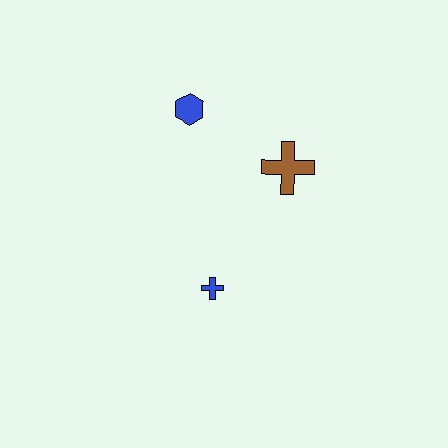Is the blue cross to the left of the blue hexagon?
No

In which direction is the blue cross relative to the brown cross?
The blue cross is below the brown cross.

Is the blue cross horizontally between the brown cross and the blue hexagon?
Yes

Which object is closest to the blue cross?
The brown cross is closest to the blue cross.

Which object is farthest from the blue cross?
The blue hexagon is farthest from the blue cross.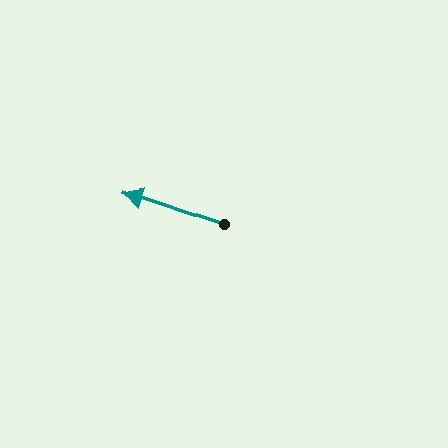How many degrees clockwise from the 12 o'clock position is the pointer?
Approximately 288 degrees.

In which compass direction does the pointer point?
West.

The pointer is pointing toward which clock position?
Roughly 10 o'clock.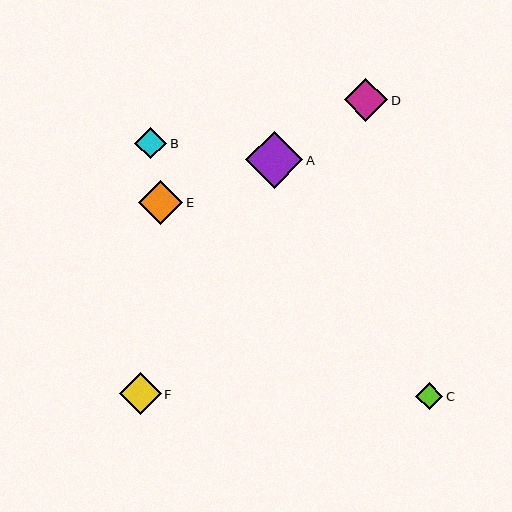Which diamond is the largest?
Diamond A is the largest with a size of approximately 57 pixels.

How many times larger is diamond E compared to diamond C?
Diamond E is approximately 1.6 times the size of diamond C.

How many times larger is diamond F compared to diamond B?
Diamond F is approximately 1.3 times the size of diamond B.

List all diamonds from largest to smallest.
From largest to smallest: A, E, D, F, B, C.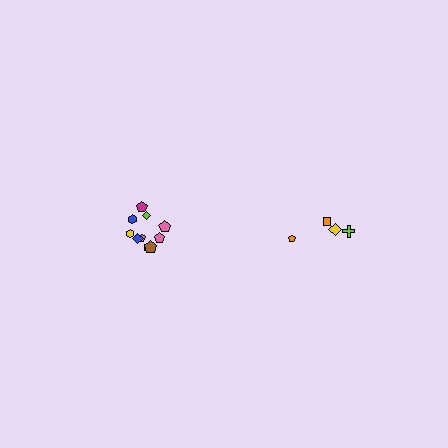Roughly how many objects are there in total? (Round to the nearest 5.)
Roughly 15 objects in total.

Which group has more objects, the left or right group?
The left group.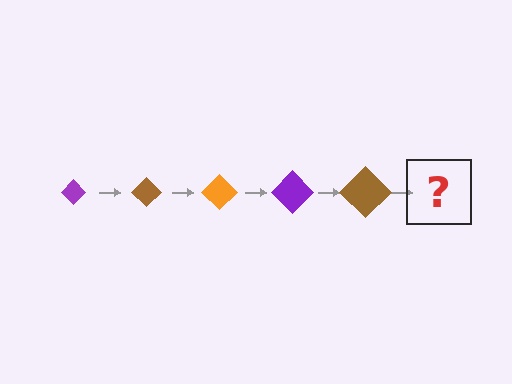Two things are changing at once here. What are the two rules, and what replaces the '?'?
The two rules are that the diamond grows larger each step and the color cycles through purple, brown, and orange. The '?' should be an orange diamond, larger than the previous one.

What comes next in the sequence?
The next element should be an orange diamond, larger than the previous one.